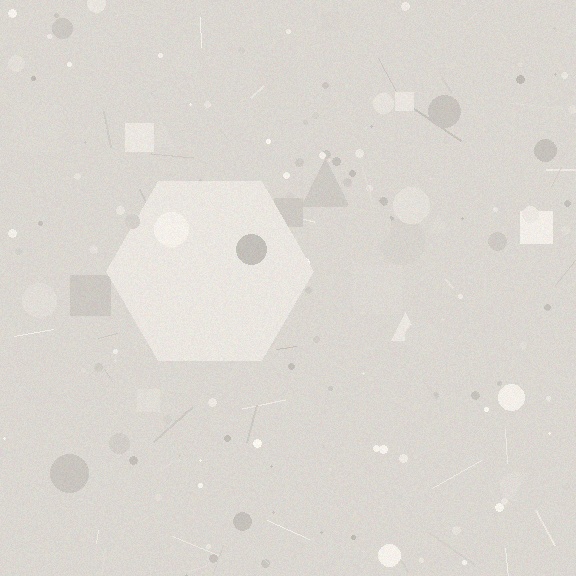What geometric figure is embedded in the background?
A hexagon is embedded in the background.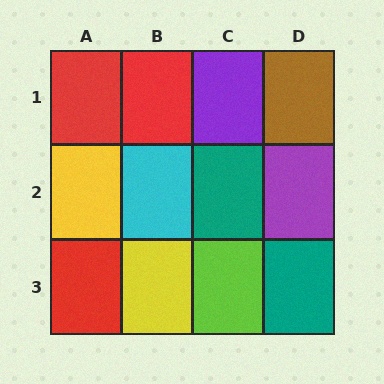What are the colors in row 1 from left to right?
Red, red, purple, brown.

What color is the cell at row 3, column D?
Teal.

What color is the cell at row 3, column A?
Red.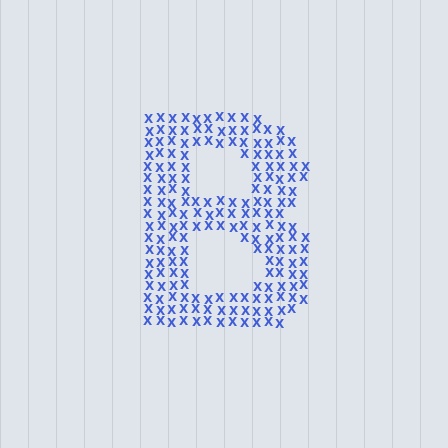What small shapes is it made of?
It is made of small letter X's.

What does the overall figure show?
The overall figure shows the letter B.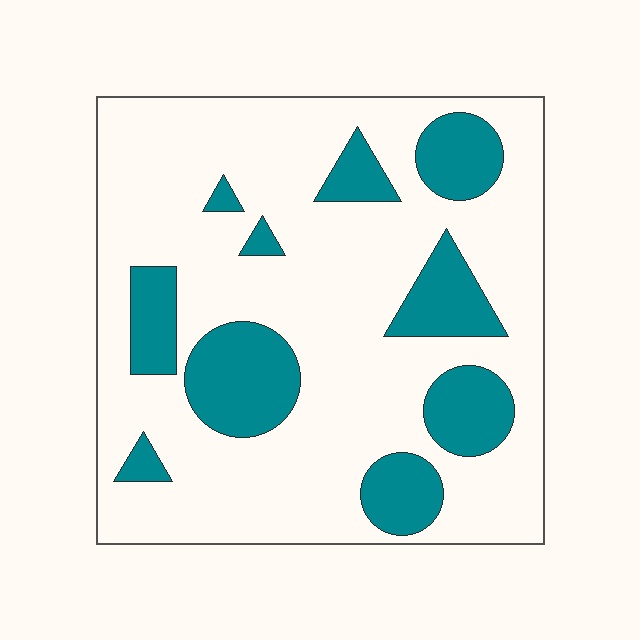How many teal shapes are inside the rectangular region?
10.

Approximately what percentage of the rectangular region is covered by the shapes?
Approximately 25%.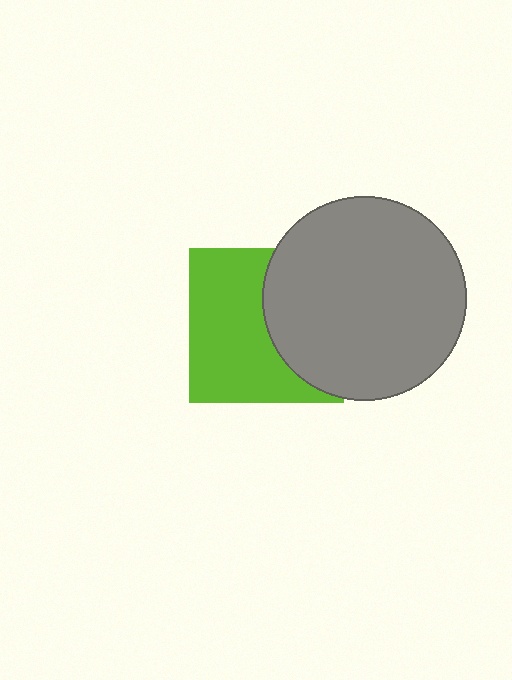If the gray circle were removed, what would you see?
You would see the complete lime square.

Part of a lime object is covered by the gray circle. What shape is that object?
It is a square.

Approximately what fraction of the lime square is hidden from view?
Roughly 42% of the lime square is hidden behind the gray circle.